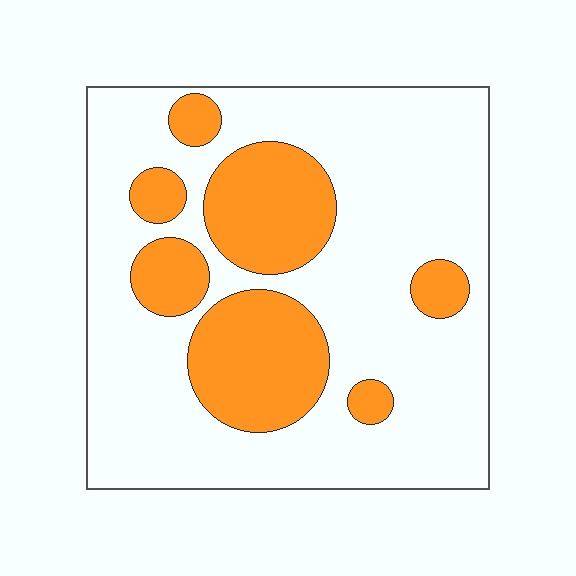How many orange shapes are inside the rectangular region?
7.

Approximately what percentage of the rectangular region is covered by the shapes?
Approximately 25%.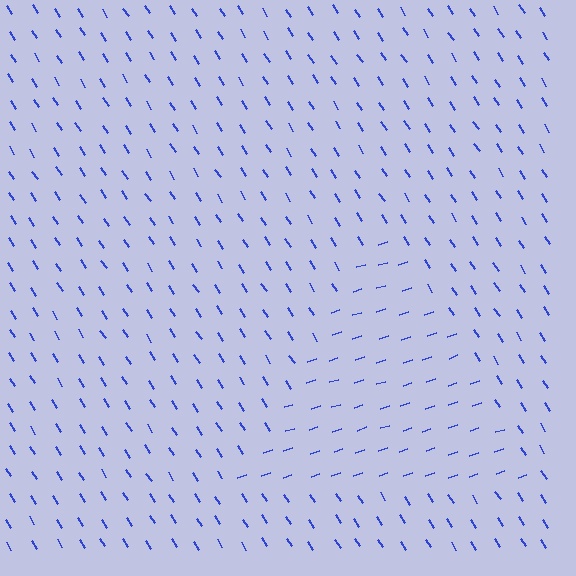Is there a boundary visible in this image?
Yes, there is a texture boundary formed by a change in line orientation.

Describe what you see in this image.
The image is filled with small blue line segments. A triangle region in the image has lines oriented differently from the surrounding lines, creating a visible texture boundary.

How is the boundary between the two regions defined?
The boundary is defined purely by a change in line orientation (approximately 76 degrees difference). All lines are the same color and thickness.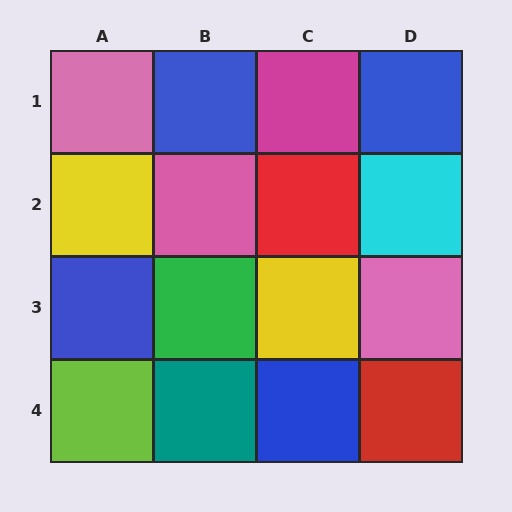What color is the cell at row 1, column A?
Pink.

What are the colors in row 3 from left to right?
Blue, green, yellow, pink.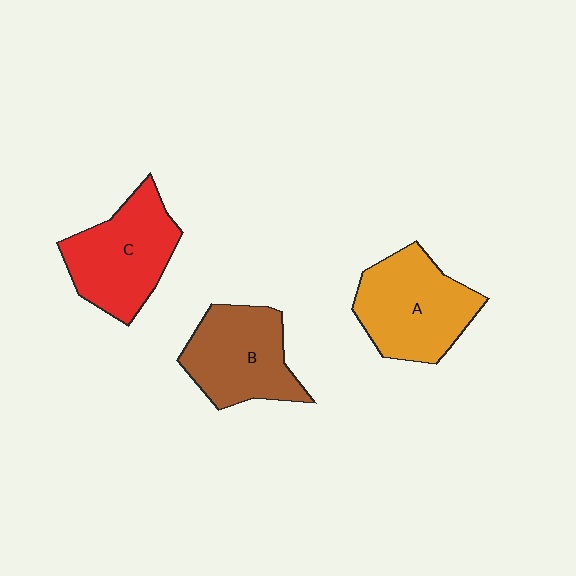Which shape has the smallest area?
Shape B (brown).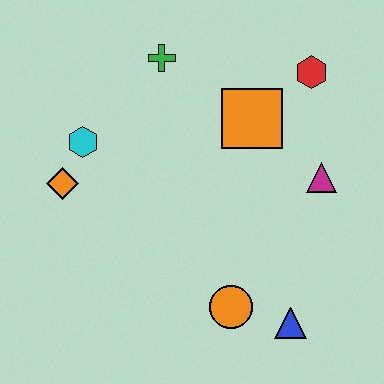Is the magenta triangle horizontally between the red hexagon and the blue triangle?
No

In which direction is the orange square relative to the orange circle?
The orange square is above the orange circle.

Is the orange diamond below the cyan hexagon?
Yes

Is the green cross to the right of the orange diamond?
Yes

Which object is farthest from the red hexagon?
The orange diamond is farthest from the red hexagon.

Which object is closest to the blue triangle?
The orange circle is closest to the blue triangle.